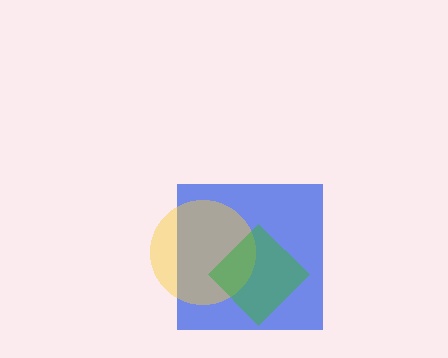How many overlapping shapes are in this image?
There are 3 overlapping shapes in the image.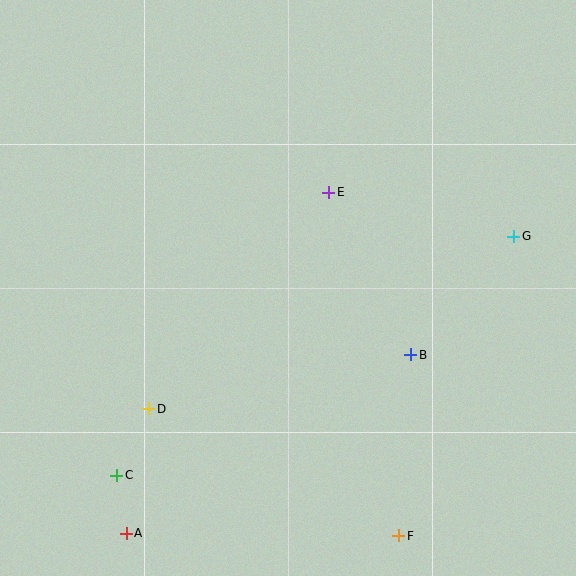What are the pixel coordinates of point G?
Point G is at (514, 236).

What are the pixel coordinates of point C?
Point C is at (117, 475).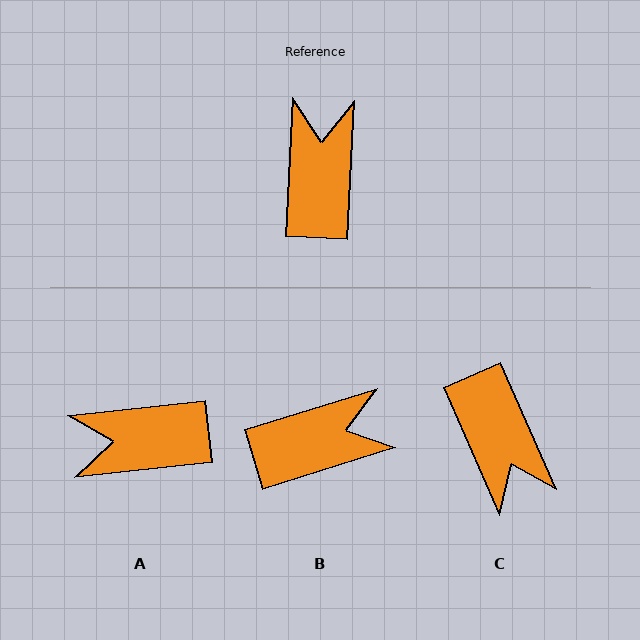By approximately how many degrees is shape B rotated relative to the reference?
Approximately 70 degrees clockwise.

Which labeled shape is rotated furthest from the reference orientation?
C, about 153 degrees away.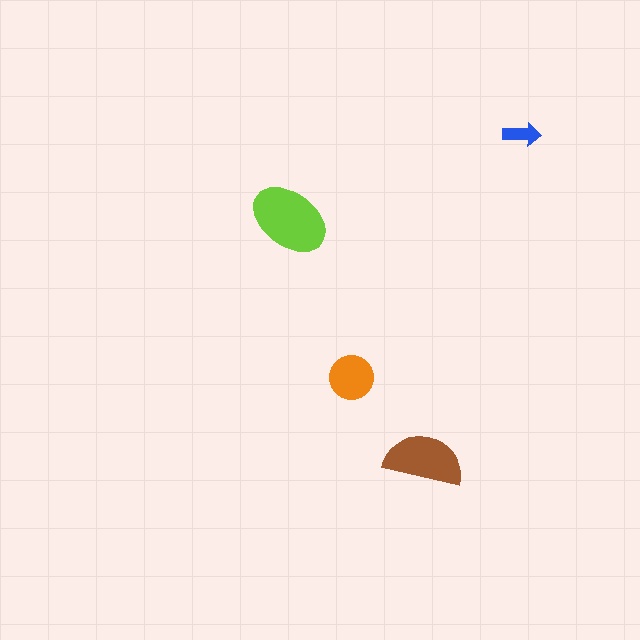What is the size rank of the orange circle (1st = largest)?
3rd.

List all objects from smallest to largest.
The blue arrow, the orange circle, the brown semicircle, the lime ellipse.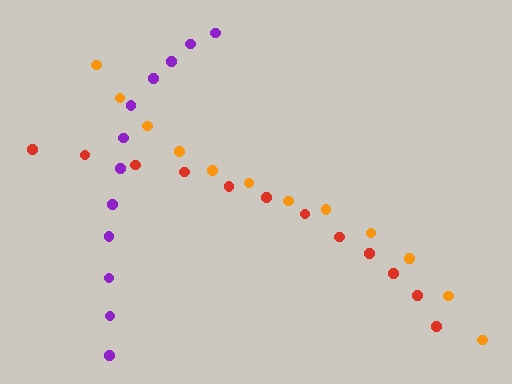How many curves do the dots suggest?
There are 3 distinct paths.